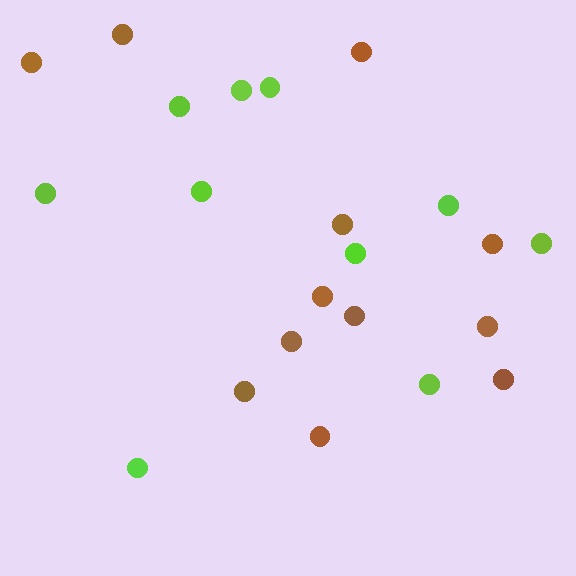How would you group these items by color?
There are 2 groups: one group of lime circles (10) and one group of brown circles (12).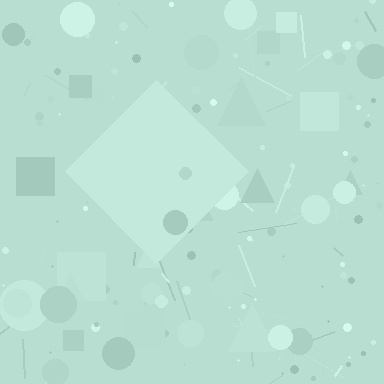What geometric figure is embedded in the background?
A diamond is embedded in the background.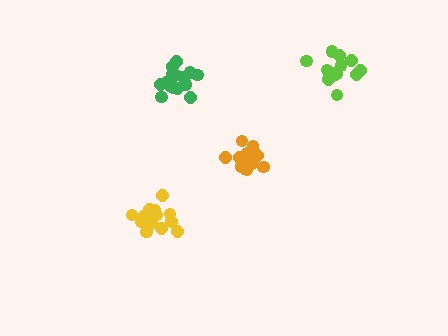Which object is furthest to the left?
The yellow cluster is leftmost.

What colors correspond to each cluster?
The clusters are colored: green, lime, orange, yellow.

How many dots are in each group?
Group 1: 17 dots, Group 2: 15 dots, Group 3: 17 dots, Group 4: 16 dots (65 total).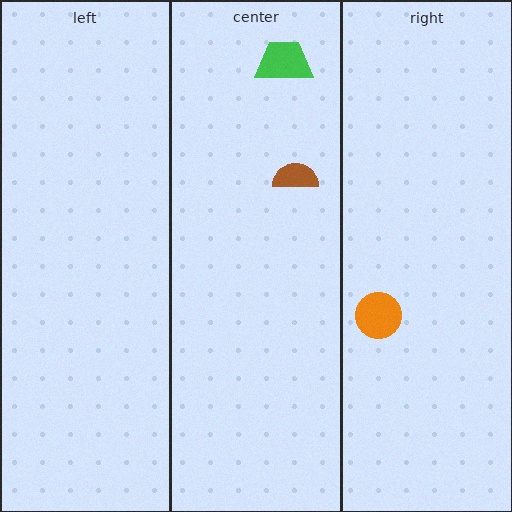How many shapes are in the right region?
1.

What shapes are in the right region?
The orange circle.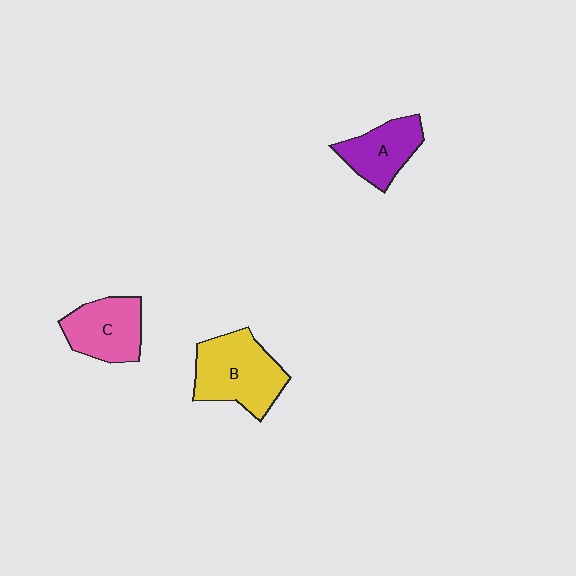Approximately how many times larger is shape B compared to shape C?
Approximately 1.3 times.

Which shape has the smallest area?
Shape A (purple).